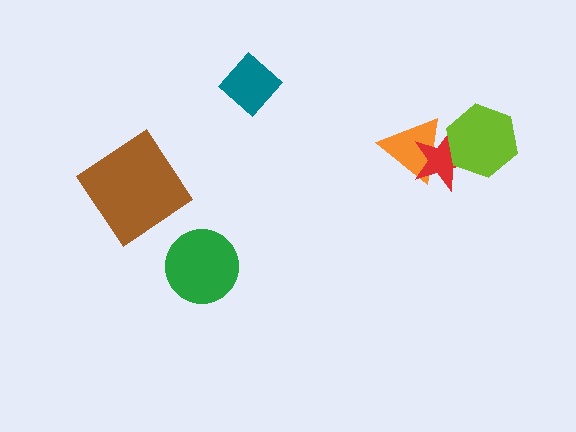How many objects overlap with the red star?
2 objects overlap with the red star.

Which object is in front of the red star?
The lime hexagon is in front of the red star.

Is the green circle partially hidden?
No, no other shape covers it.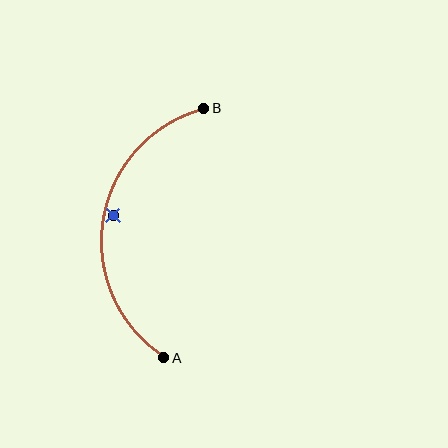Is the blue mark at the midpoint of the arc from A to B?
No — the blue mark does not lie on the arc at all. It sits slightly inside the curve.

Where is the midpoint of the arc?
The arc midpoint is the point on the curve farthest from the straight line joining A and B. It sits to the left of that line.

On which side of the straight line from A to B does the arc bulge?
The arc bulges to the left of the straight line connecting A and B.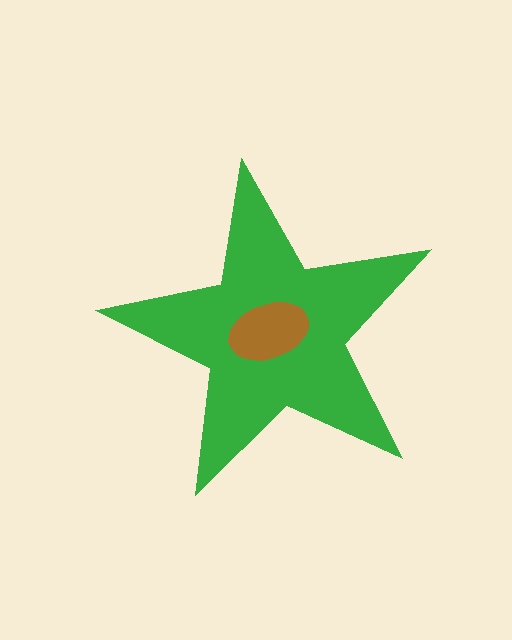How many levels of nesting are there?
2.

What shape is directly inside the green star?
The brown ellipse.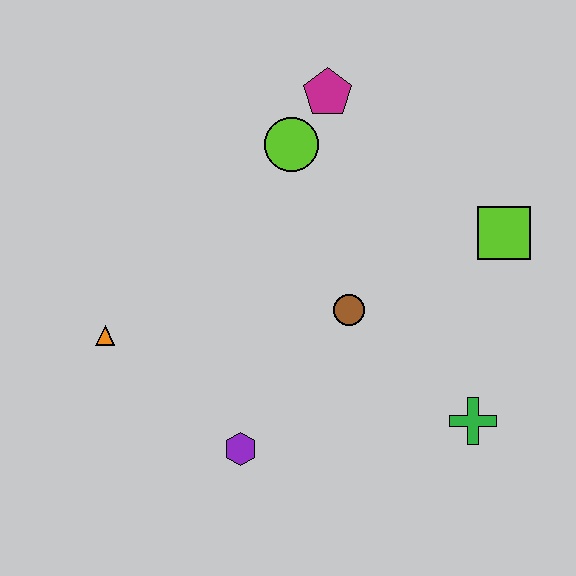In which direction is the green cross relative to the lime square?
The green cross is below the lime square.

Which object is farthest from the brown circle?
The orange triangle is farthest from the brown circle.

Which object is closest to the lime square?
The brown circle is closest to the lime square.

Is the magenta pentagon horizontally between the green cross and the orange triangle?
Yes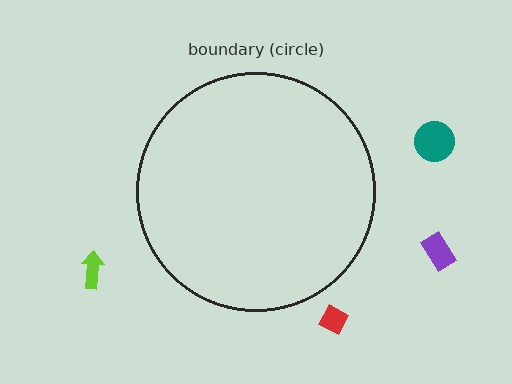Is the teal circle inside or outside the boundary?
Outside.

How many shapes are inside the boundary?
0 inside, 4 outside.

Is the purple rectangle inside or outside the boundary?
Outside.